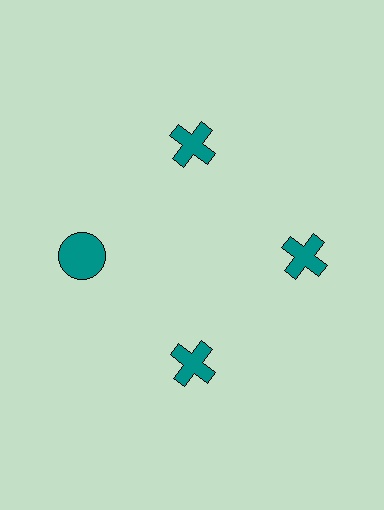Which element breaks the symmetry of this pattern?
The teal circle at roughly the 9 o'clock position breaks the symmetry. All other shapes are teal crosses.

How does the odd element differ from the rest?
It has a different shape: circle instead of cross.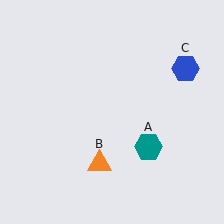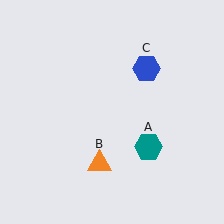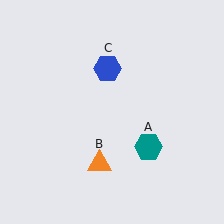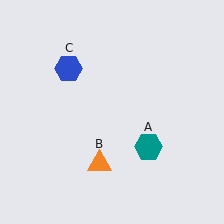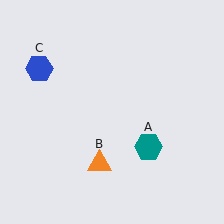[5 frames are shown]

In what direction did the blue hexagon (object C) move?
The blue hexagon (object C) moved left.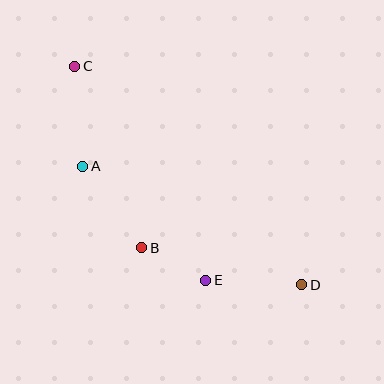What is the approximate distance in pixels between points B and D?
The distance between B and D is approximately 164 pixels.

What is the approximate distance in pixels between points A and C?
The distance between A and C is approximately 100 pixels.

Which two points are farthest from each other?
Points C and D are farthest from each other.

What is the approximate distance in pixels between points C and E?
The distance between C and E is approximately 251 pixels.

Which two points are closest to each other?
Points B and E are closest to each other.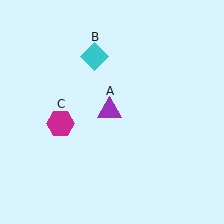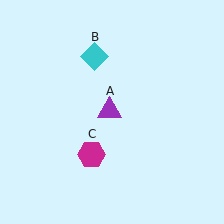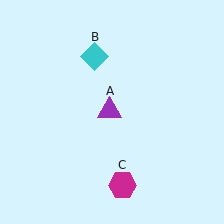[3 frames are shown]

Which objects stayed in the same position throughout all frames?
Purple triangle (object A) and cyan diamond (object B) remained stationary.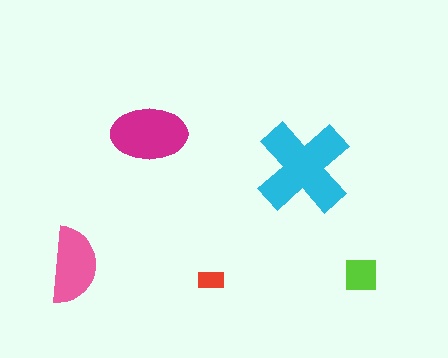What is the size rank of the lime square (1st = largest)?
4th.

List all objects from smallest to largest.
The red rectangle, the lime square, the pink semicircle, the magenta ellipse, the cyan cross.